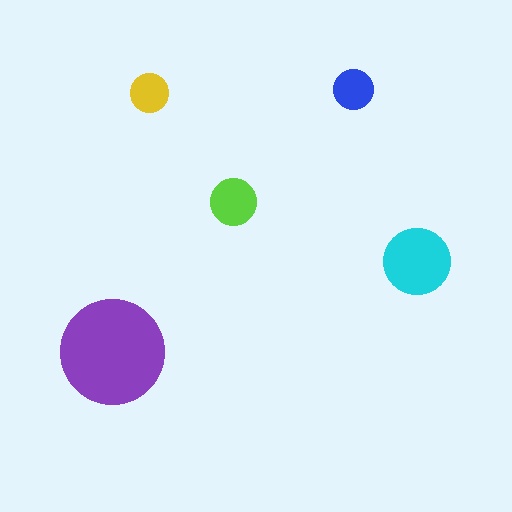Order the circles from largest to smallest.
the purple one, the cyan one, the lime one, the blue one, the yellow one.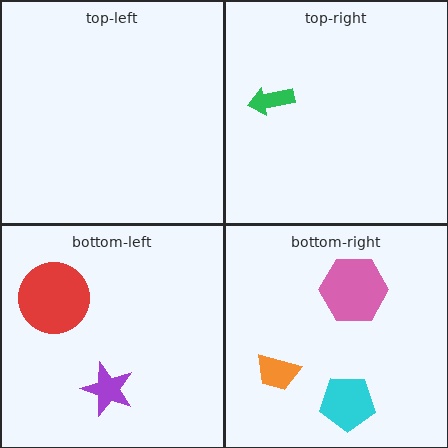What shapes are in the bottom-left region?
The red circle, the purple star.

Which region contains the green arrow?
The top-right region.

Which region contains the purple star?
The bottom-left region.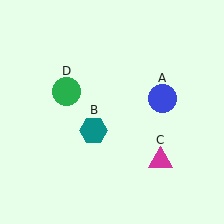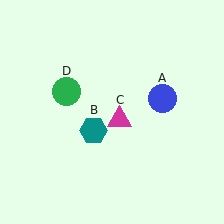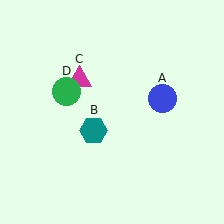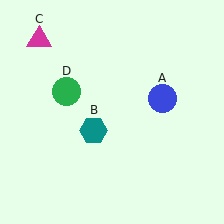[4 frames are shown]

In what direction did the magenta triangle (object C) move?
The magenta triangle (object C) moved up and to the left.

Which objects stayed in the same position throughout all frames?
Blue circle (object A) and teal hexagon (object B) and green circle (object D) remained stationary.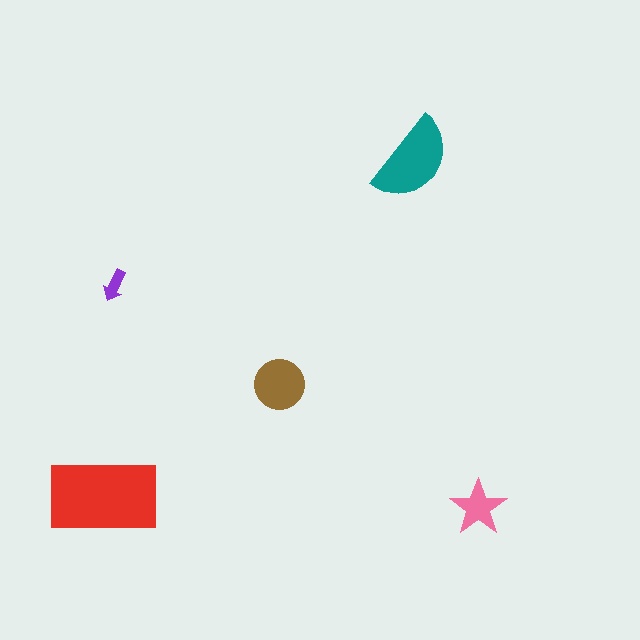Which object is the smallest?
The purple arrow.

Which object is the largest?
The red rectangle.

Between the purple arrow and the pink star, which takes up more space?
The pink star.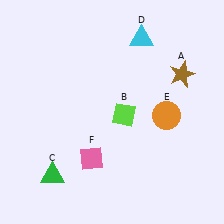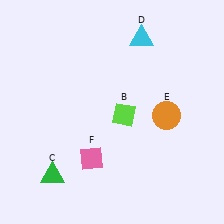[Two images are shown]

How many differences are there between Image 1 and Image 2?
There is 1 difference between the two images.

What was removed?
The brown star (A) was removed in Image 2.